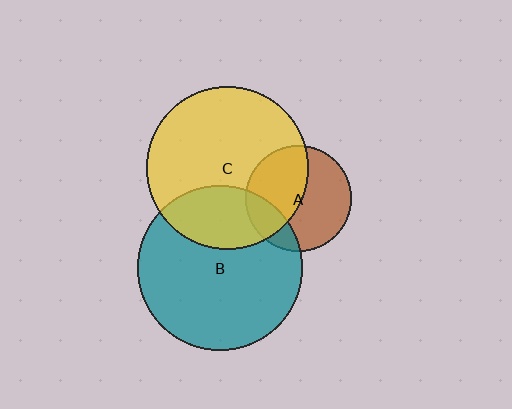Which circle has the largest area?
Circle B (teal).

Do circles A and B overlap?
Yes.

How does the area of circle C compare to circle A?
Approximately 2.4 times.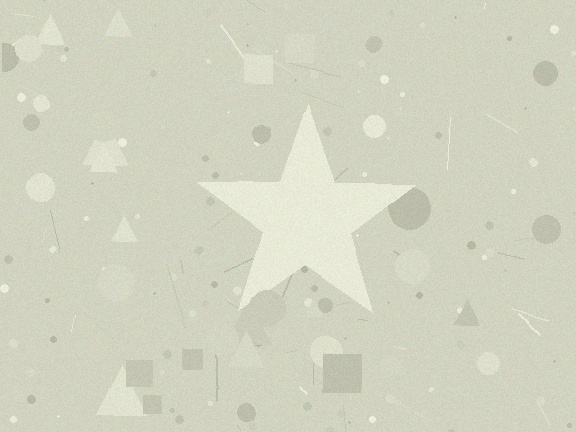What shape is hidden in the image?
A star is hidden in the image.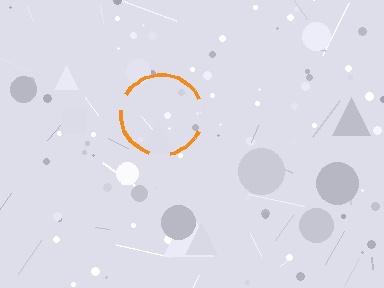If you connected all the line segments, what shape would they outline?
They would outline a circle.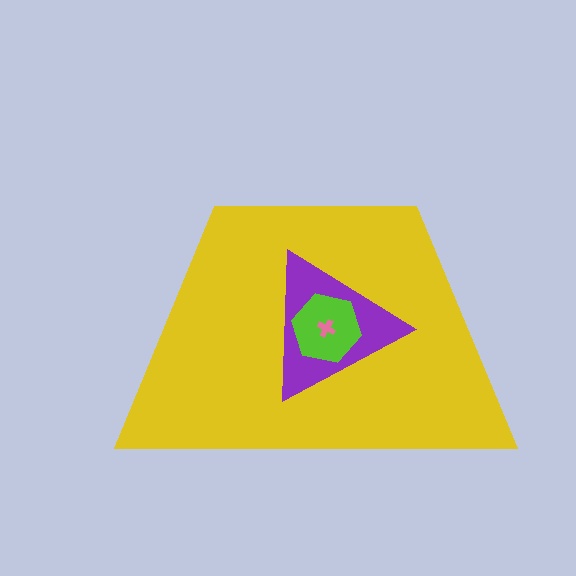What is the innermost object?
The pink cross.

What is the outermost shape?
The yellow trapezoid.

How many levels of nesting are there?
4.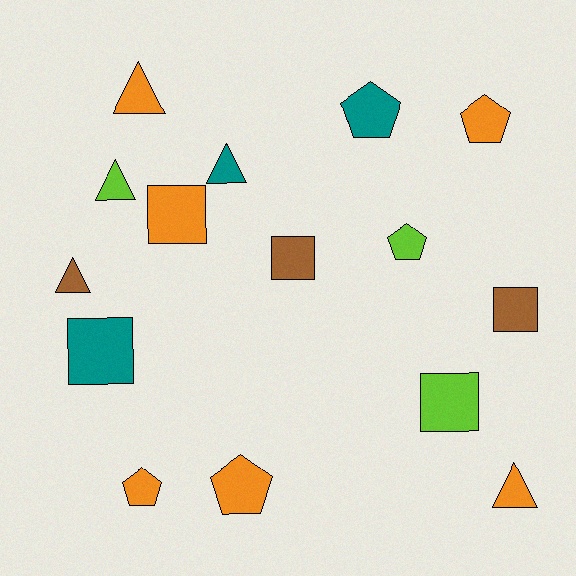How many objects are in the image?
There are 15 objects.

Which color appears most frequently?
Orange, with 6 objects.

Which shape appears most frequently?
Pentagon, with 5 objects.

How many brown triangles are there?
There is 1 brown triangle.